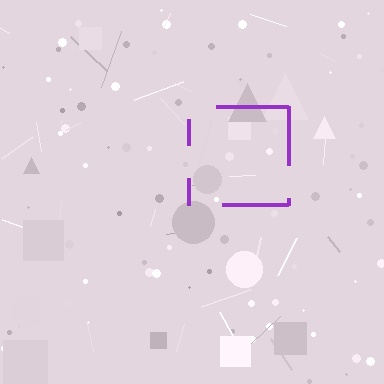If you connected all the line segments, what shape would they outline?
They would outline a square.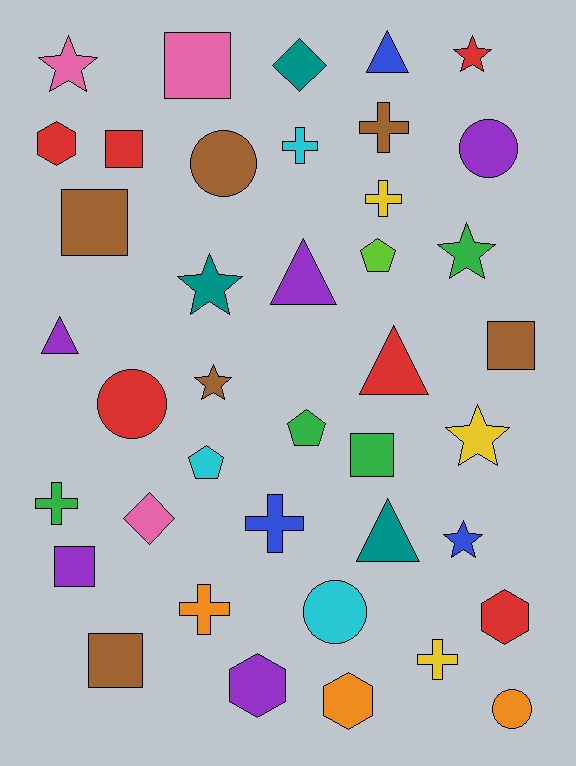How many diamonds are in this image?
There are 2 diamonds.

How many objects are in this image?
There are 40 objects.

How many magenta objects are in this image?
There are no magenta objects.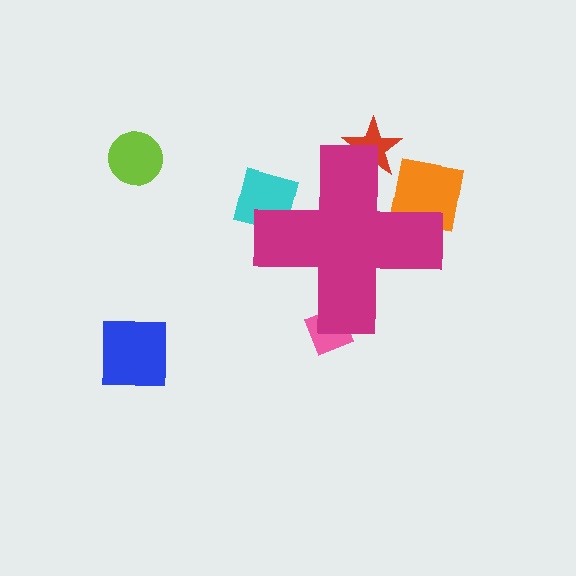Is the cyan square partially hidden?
Yes, the cyan square is partially hidden behind the magenta cross.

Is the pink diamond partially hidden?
Yes, the pink diamond is partially hidden behind the magenta cross.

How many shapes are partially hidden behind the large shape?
4 shapes are partially hidden.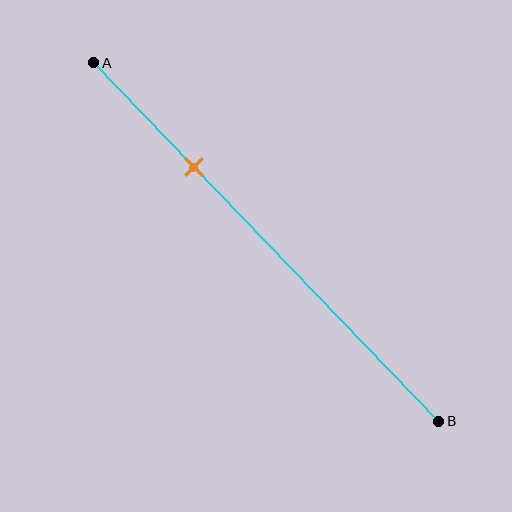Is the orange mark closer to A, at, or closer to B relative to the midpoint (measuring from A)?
The orange mark is closer to point A than the midpoint of segment AB.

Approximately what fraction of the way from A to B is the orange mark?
The orange mark is approximately 30% of the way from A to B.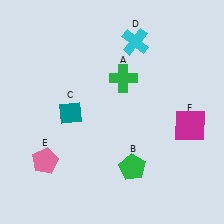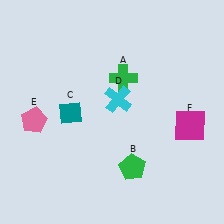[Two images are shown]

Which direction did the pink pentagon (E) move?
The pink pentagon (E) moved up.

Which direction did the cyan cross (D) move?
The cyan cross (D) moved down.